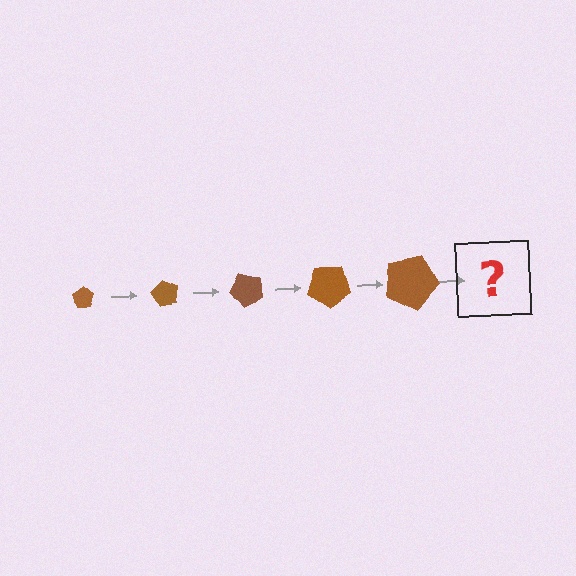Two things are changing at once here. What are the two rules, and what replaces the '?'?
The two rules are that the pentagon grows larger each step and it rotates 60 degrees each step. The '?' should be a pentagon, larger than the previous one and rotated 300 degrees from the start.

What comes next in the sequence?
The next element should be a pentagon, larger than the previous one and rotated 300 degrees from the start.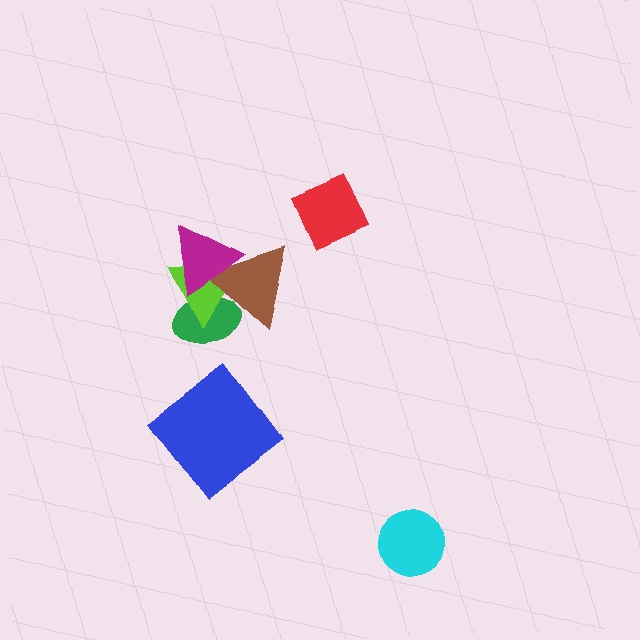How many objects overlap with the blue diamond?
0 objects overlap with the blue diamond.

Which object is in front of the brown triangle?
The magenta triangle is in front of the brown triangle.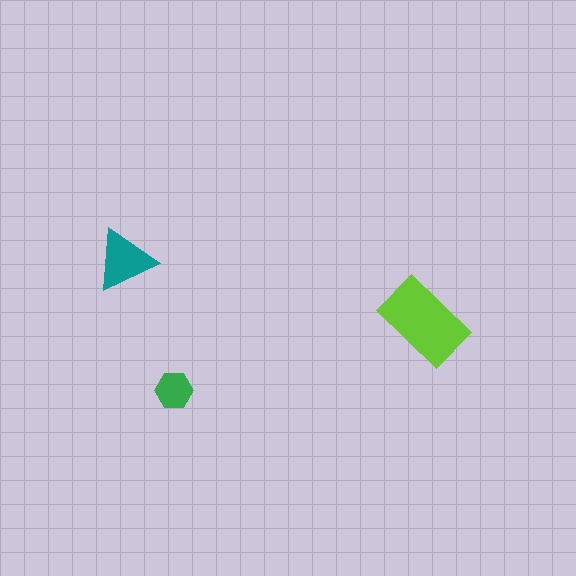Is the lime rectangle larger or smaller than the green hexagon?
Larger.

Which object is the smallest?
The green hexagon.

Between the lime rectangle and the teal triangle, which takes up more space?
The lime rectangle.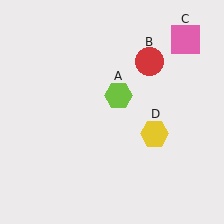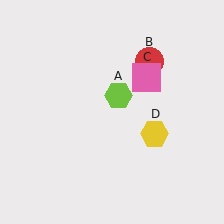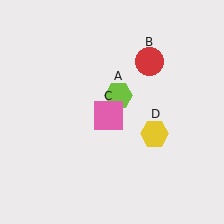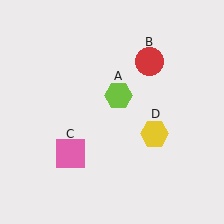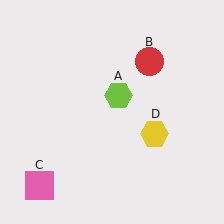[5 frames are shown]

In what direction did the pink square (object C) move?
The pink square (object C) moved down and to the left.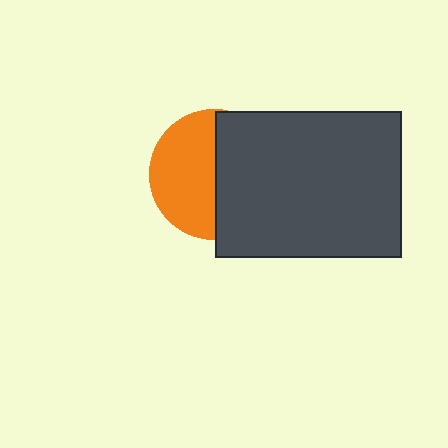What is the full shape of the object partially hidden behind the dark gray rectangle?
The partially hidden object is an orange circle.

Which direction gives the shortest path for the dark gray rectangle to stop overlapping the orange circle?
Moving right gives the shortest separation.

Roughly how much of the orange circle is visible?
About half of it is visible (roughly 51%).